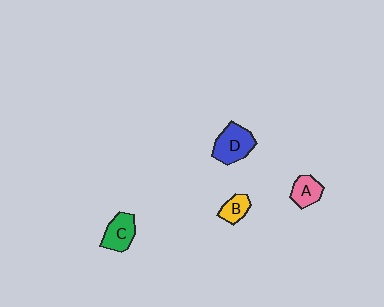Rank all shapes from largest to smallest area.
From largest to smallest: D (blue), C (green), A (pink), B (yellow).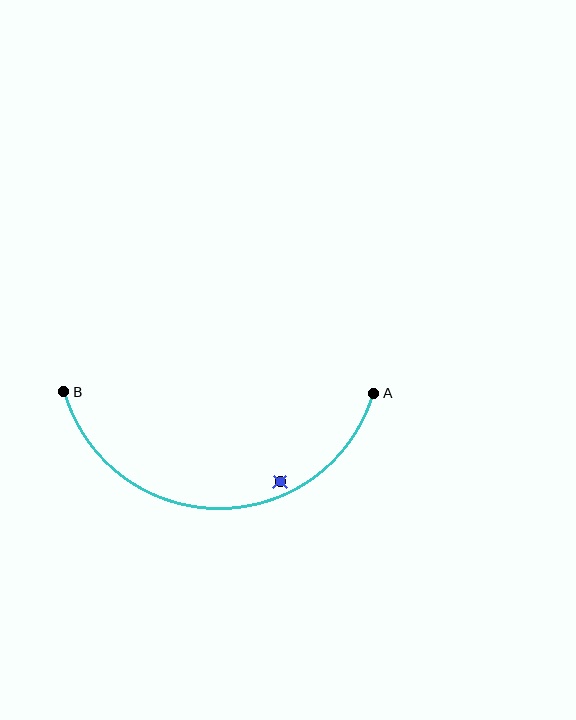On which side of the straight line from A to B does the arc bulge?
The arc bulges below the straight line connecting A and B.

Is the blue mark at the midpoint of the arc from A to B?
No — the blue mark does not lie on the arc at all. It sits slightly inside the curve.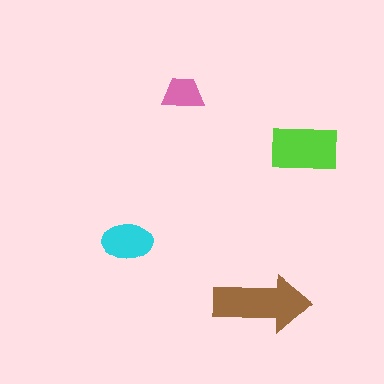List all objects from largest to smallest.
The brown arrow, the lime rectangle, the cyan ellipse, the pink trapezoid.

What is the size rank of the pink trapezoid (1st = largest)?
4th.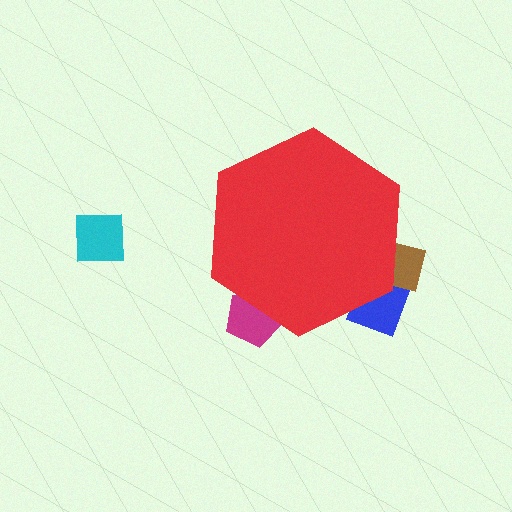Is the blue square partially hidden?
Yes, the blue square is partially hidden behind the red hexagon.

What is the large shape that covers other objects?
A red hexagon.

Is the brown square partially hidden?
Yes, the brown square is partially hidden behind the red hexagon.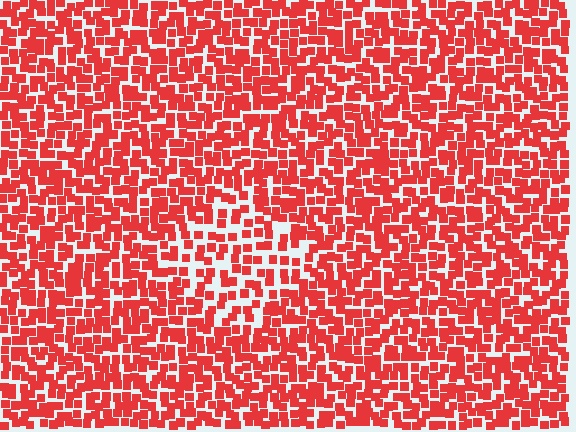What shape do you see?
I see a diamond.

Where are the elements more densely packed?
The elements are more densely packed outside the diamond boundary.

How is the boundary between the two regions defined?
The boundary is defined by a change in element density (approximately 1.7x ratio). All elements are the same color, size, and shape.